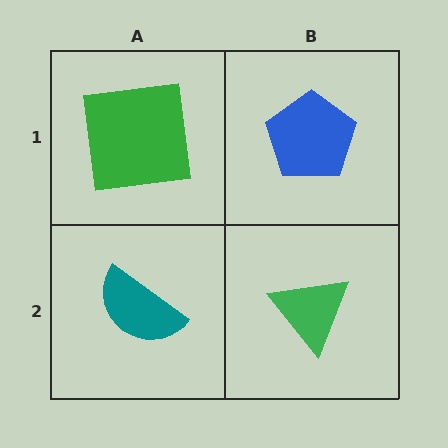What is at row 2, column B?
A green triangle.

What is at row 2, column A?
A teal semicircle.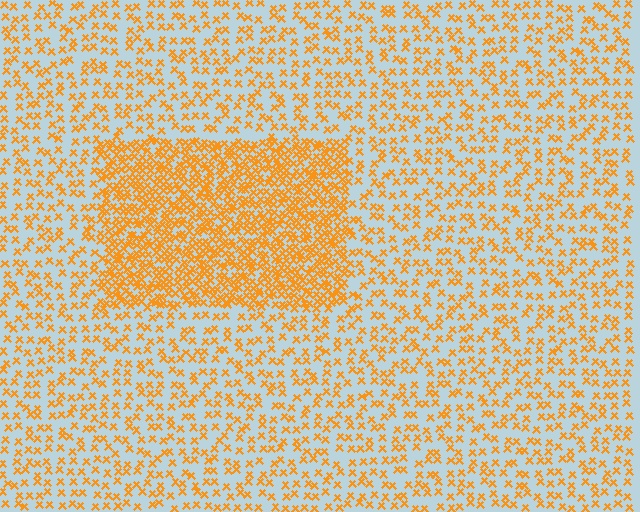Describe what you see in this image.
The image contains small orange elements arranged at two different densities. A rectangle-shaped region is visible where the elements are more densely packed than the surrounding area.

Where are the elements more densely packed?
The elements are more densely packed inside the rectangle boundary.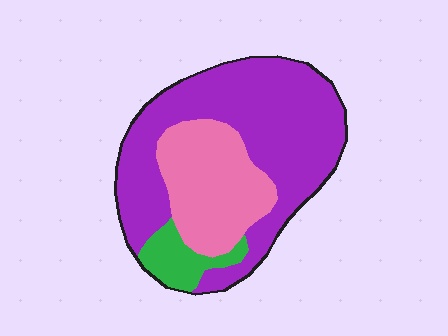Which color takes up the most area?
Purple, at roughly 60%.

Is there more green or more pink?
Pink.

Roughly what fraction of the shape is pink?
Pink covers around 30% of the shape.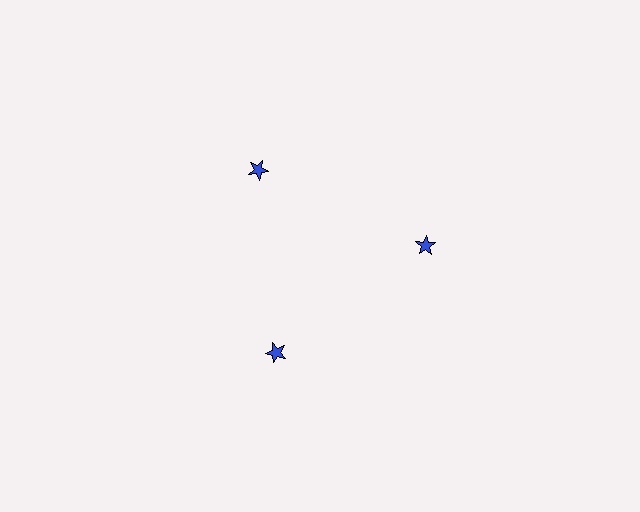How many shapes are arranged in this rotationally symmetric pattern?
There are 3 shapes, arranged in 3 groups of 1.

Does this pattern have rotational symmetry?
Yes, this pattern has 3-fold rotational symmetry. It looks the same after rotating 120 degrees around the center.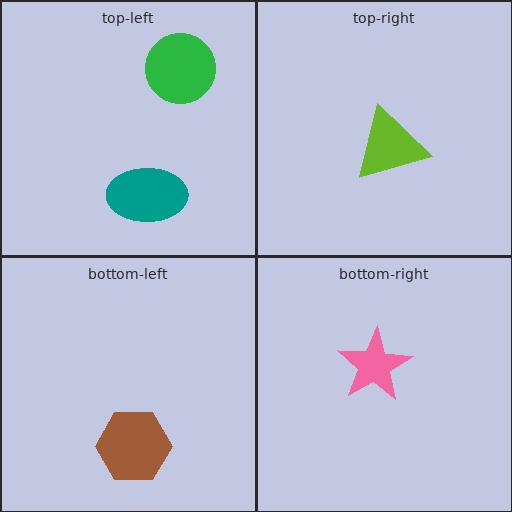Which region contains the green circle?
The top-left region.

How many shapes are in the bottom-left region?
1.